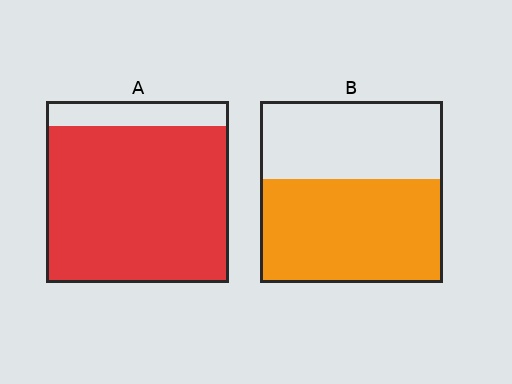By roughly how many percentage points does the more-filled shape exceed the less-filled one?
By roughly 30 percentage points (A over B).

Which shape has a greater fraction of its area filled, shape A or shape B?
Shape A.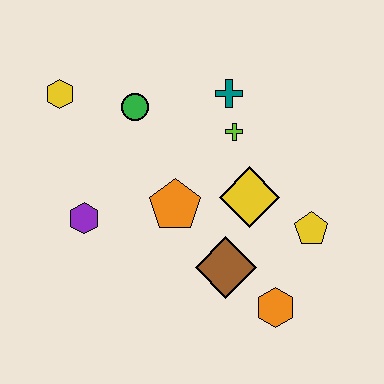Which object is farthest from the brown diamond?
The yellow hexagon is farthest from the brown diamond.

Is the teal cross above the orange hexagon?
Yes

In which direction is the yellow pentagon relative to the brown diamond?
The yellow pentagon is to the right of the brown diamond.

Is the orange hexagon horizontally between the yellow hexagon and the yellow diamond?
No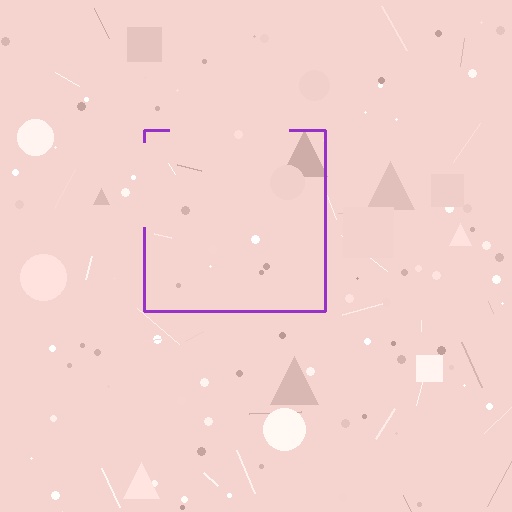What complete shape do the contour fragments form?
The contour fragments form a square.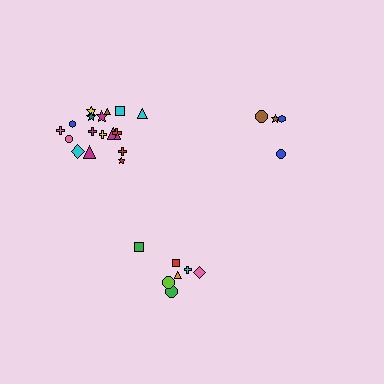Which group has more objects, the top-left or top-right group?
The top-left group.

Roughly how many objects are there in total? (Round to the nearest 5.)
Roughly 30 objects in total.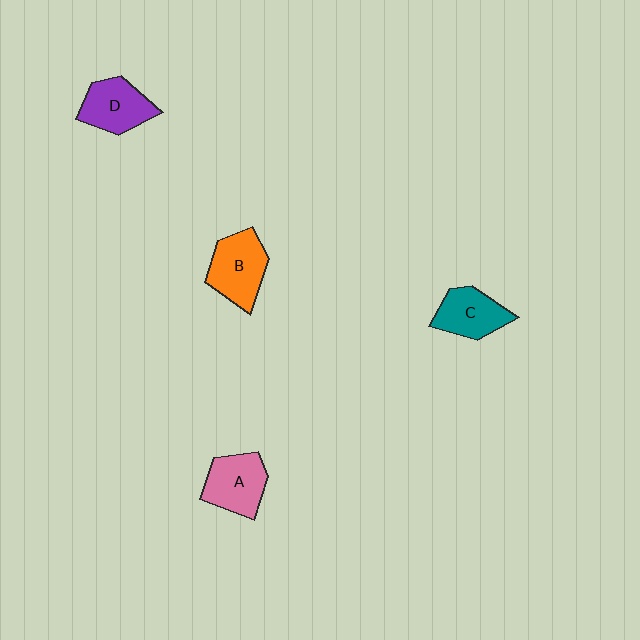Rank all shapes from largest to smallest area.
From largest to smallest: B (orange), A (pink), D (purple), C (teal).